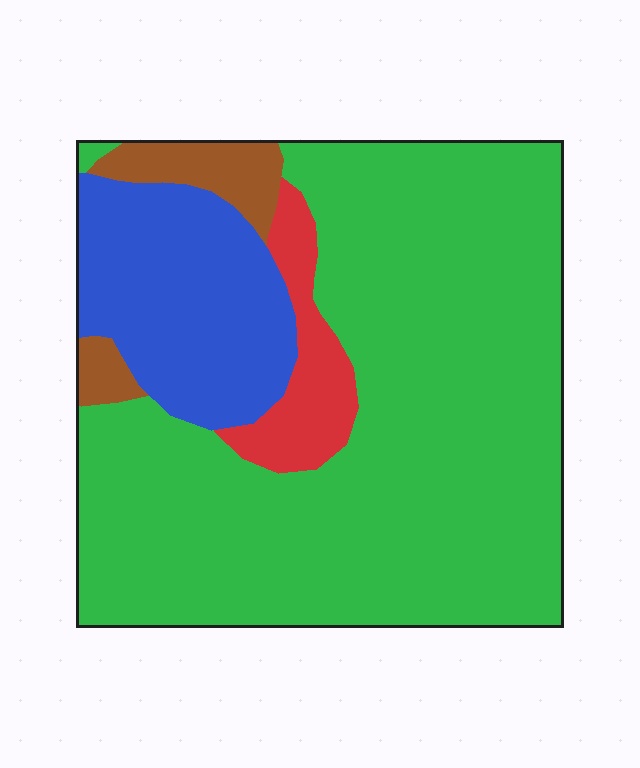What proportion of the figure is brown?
Brown covers 6% of the figure.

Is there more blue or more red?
Blue.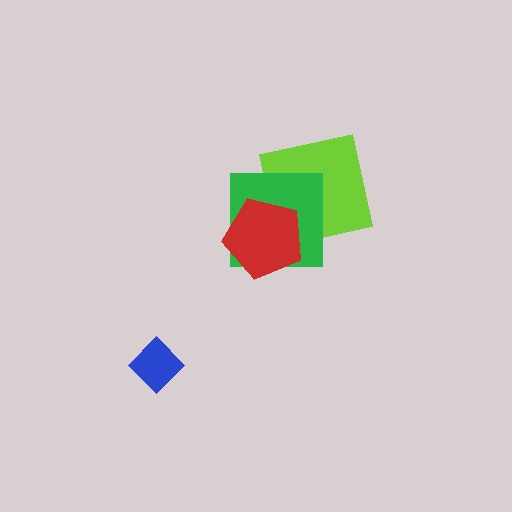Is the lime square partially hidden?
Yes, it is partially covered by another shape.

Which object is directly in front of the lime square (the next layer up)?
The green square is directly in front of the lime square.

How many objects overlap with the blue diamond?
0 objects overlap with the blue diamond.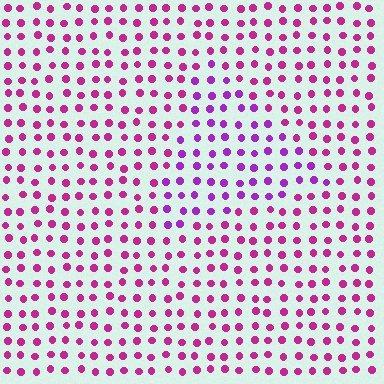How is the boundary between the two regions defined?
The boundary is defined purely by a slight shift in hue (about 32 degrees). Spacing, size, and orientation are identical on both sides.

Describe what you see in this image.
The image is filled with small magenta elements in a uniform arrangement. A triangle-shaped region is visible where the elements are tinted to a slightly different hue, forming a subtle color boundary.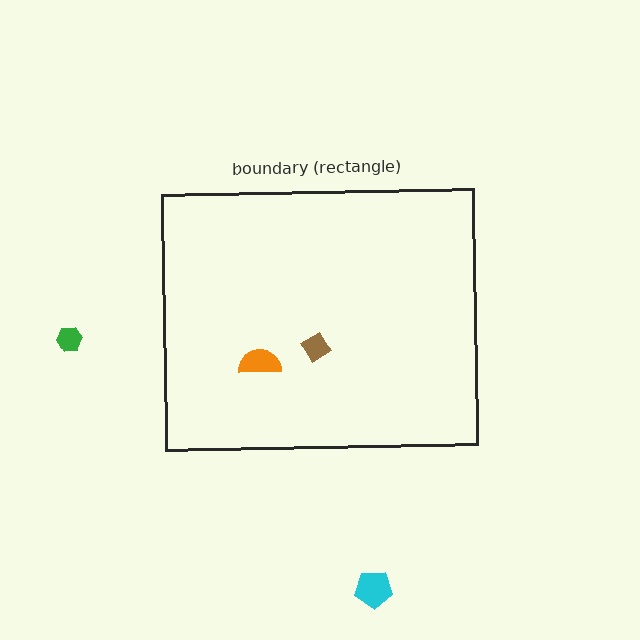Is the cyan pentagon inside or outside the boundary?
Outside.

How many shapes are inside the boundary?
2 inside, 2 outside.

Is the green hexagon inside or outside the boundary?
Outside.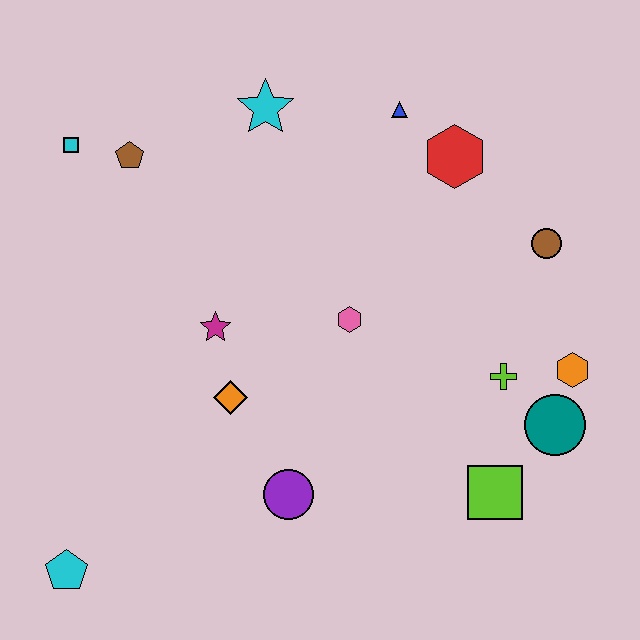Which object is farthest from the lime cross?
The cyan square is farthest from the lime cross.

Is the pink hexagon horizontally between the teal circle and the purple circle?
Yes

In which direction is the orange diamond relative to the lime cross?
The orange diamond is to the left of the lime cross.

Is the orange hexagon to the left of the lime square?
No